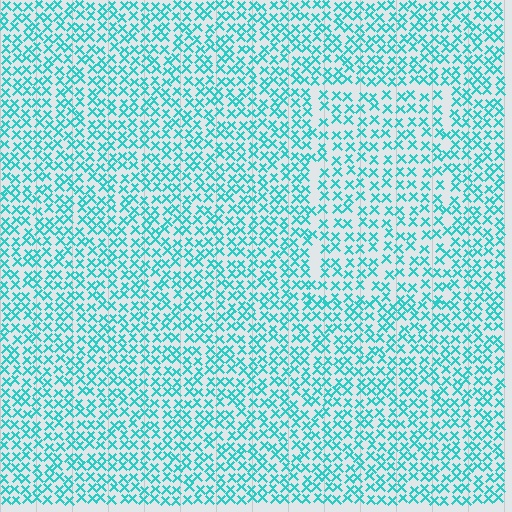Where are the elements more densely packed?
The elements are more densely packed outside the rectangle boundary.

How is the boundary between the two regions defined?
The boundary is defined by a change in element density (approximately 1.4x ratio). All elements are the same color, size, and shape.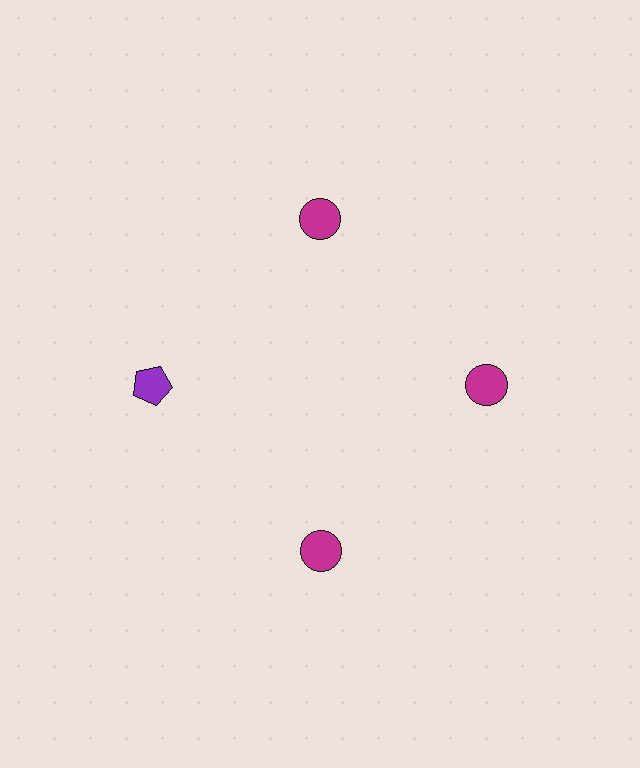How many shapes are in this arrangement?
There are 4 shapes arranged in a ring pattern.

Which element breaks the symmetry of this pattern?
The purple pentagon at roughly the 9 o'clock position breaks the symmetry. All other shapes are magenta circles.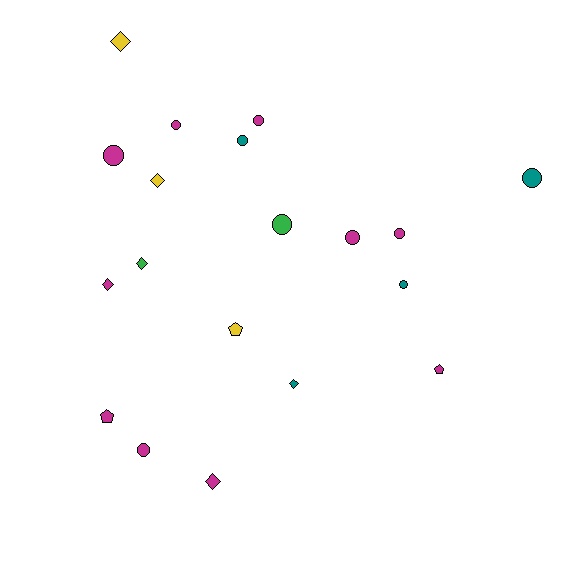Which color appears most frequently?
Magenta, with 10 objects.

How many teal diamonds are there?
There is 1 teal diamond.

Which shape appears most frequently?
Circle, with 10 objects.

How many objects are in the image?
There are 19 objects.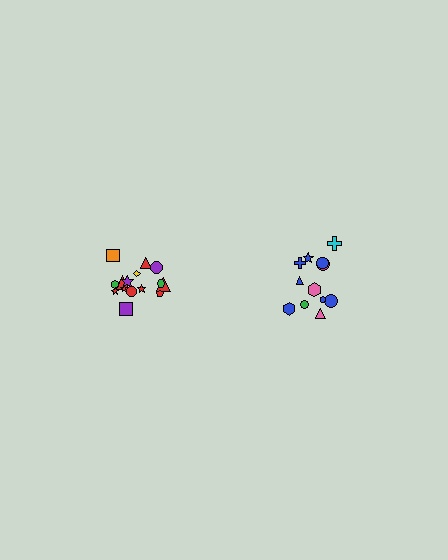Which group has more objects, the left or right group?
The left group.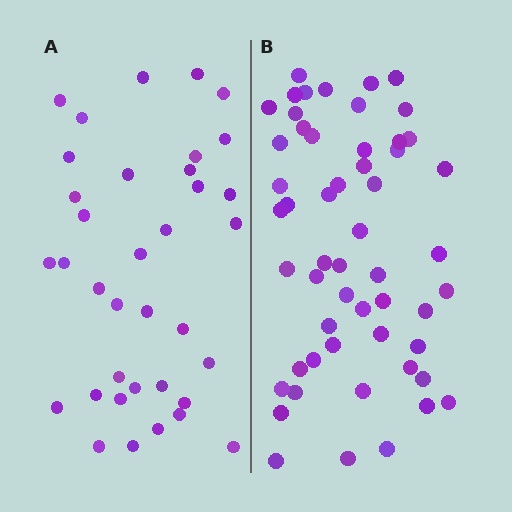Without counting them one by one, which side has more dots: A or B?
Region B (the right region) has more dots.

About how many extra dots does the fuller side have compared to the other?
Region B has approximately 20 more dots than region A.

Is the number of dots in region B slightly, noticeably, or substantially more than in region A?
Region B has substantially more. The ratio is roughly 1.5 to 1.